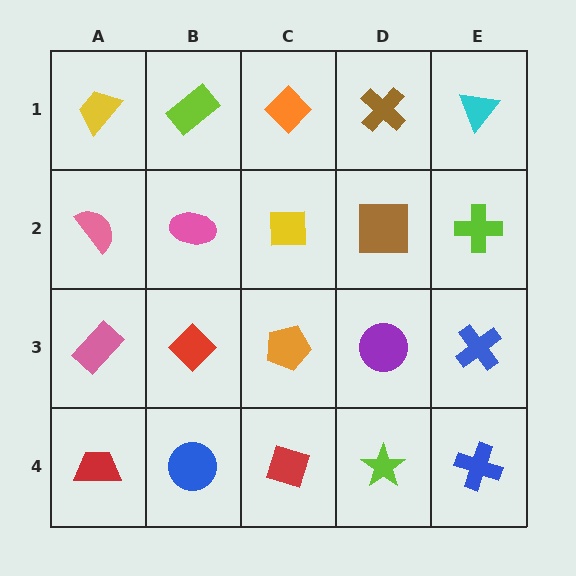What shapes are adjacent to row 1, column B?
A pink ellipse (row 2, column B), a yellow trapezoid (row 1, column A), an orange diamond (row 1, column C).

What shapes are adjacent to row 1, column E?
A lime cross (row 2, column E), a brown cross (row 1, column D).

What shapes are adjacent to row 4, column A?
A pink rectangle (row 3, column A), a blue circle (row 4, column B).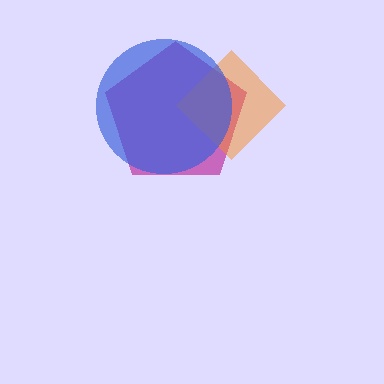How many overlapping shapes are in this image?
There are 3 overlapping shapes in the image.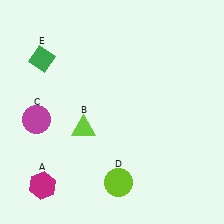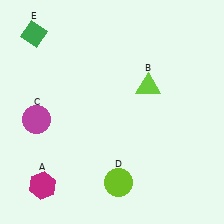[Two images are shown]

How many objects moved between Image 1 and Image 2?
2 objects moved between the two images.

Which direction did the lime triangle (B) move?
The lime triangle (B) moved right.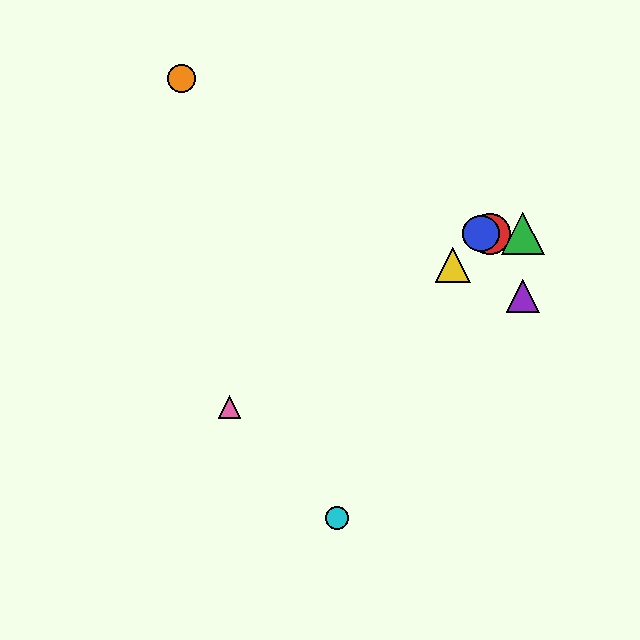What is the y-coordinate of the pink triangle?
The pink triangle is at y≈407.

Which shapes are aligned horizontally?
The red circle, the blue circle, the green triangle are aligned horizontally.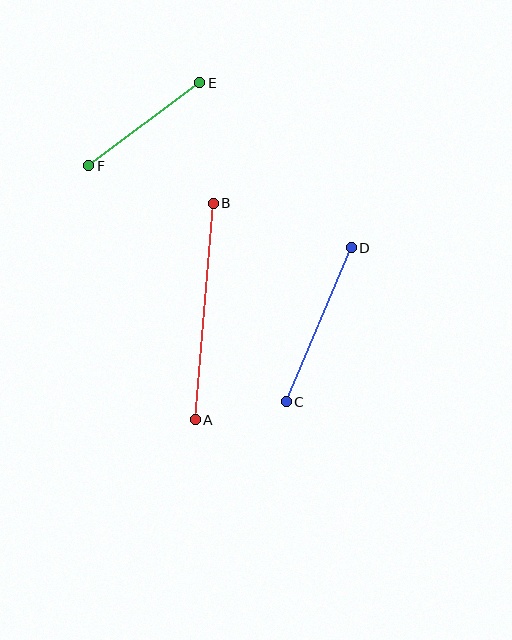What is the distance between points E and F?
The distance is approximately 139 pixels.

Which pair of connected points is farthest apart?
Points A and B are farthest apart.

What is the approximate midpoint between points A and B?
The midpoint is at approximately (204, 312) pixels.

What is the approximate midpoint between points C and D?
The midpoint is at approximately (319, 325) pixels.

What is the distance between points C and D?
The distance is approximately 167 pixels.